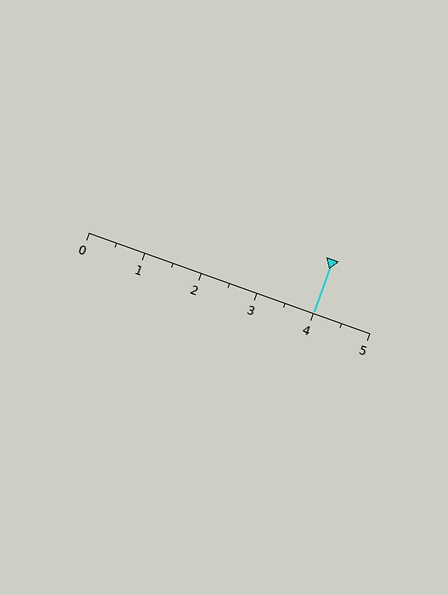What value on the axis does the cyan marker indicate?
The marker indicates approximately 4.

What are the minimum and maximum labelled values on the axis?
The axis runs from 0 to 5.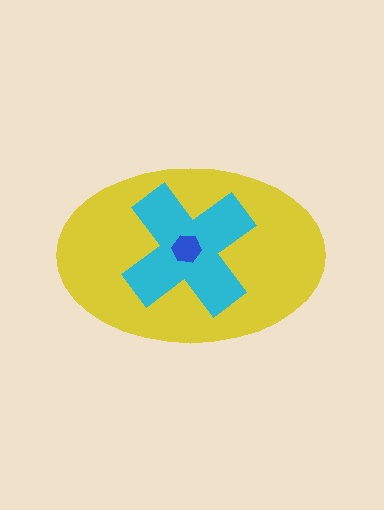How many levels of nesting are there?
3.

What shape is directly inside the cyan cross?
The blue hexagon.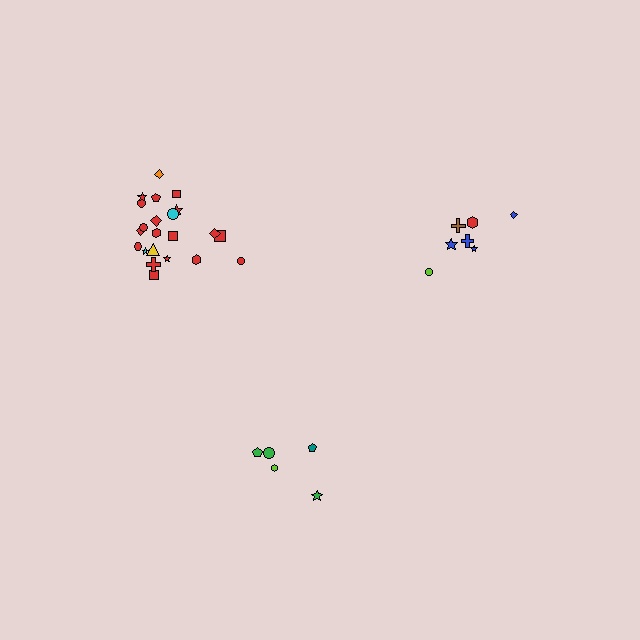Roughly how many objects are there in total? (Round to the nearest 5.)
Roughly 35 objects in total.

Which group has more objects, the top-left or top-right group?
The top-left group.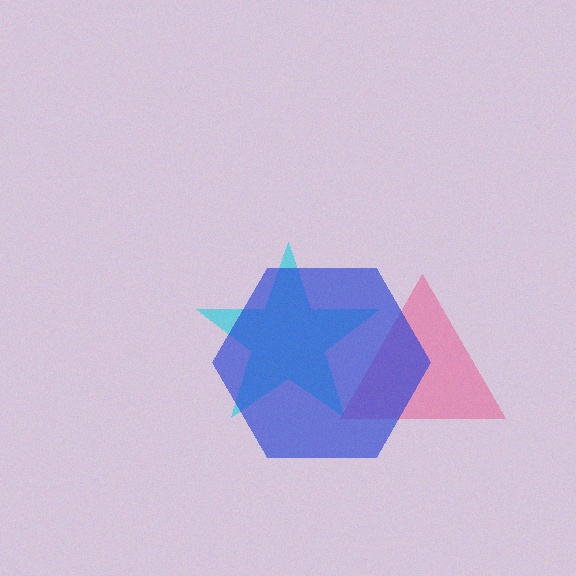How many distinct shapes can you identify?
There are 3 distinct shapes: a cyan star, a pink triangle, a blue hexagon.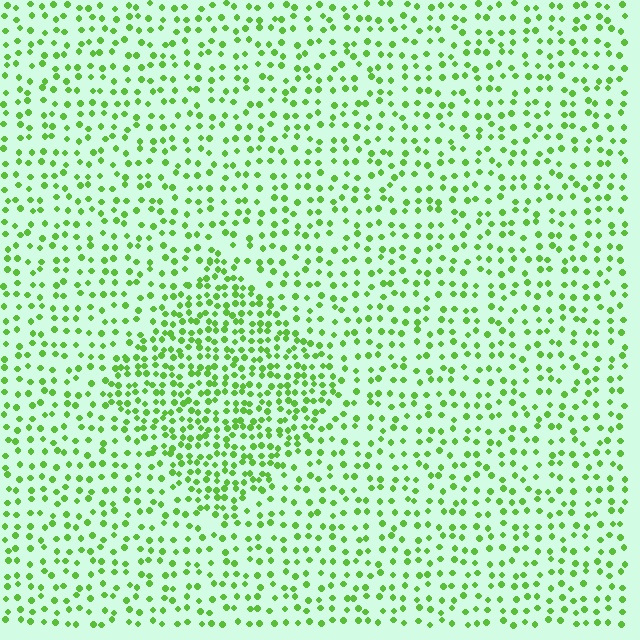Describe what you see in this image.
The image contains small lime elements arranged at two different densities. A diamond-shaped region is visible where the elements are more densely packed than the surrounding area.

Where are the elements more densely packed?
The elements are more densely packed inside the diamond boundary.